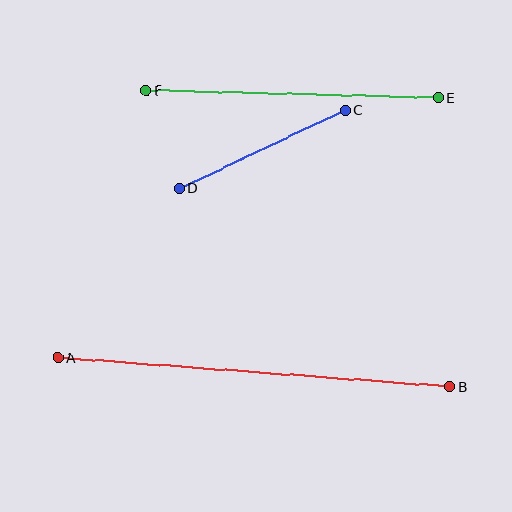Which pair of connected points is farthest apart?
Points A and B are farthest apart.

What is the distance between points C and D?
The distance is approximately 183 pixels.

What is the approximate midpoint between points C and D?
The midpoint is at approximately (262, 149) pixels.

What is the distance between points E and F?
The distance is approximately 291 pixels.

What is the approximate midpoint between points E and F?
The midpoint is at approximately (292, 94) pixels.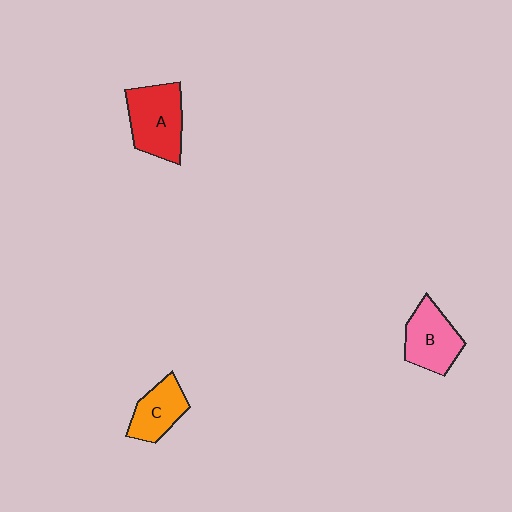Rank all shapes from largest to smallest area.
From largest to smallest: A (red), B (pink), C (orange).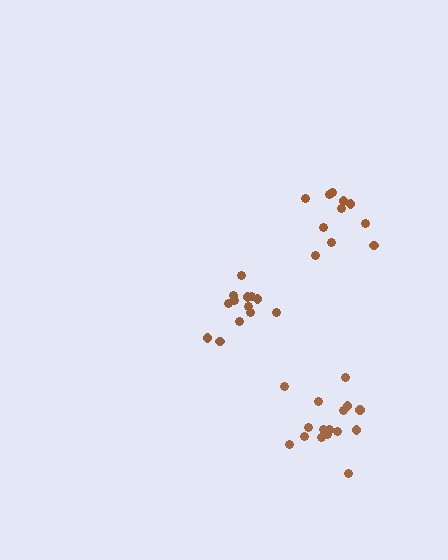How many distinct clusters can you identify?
There are 3 distinct clusters.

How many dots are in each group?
Group 1: 13 dots, Group 2: 11 dots, Group 3: 16 dots (40 total).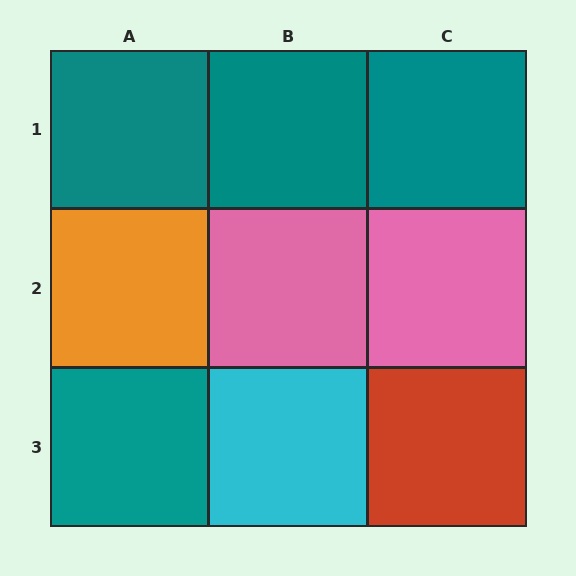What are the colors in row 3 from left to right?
Teal, cyan, red.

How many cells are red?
1 cell is red.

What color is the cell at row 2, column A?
Orange.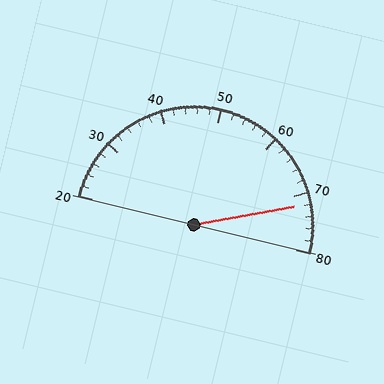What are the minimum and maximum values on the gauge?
The gauge ranges from 20 to 80.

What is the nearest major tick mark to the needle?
The nearest major tick mark is 70.